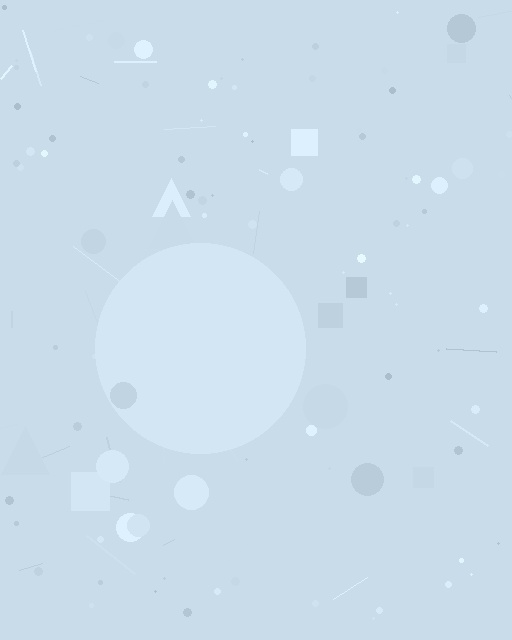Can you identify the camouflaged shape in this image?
The camouflaged shape is a circle.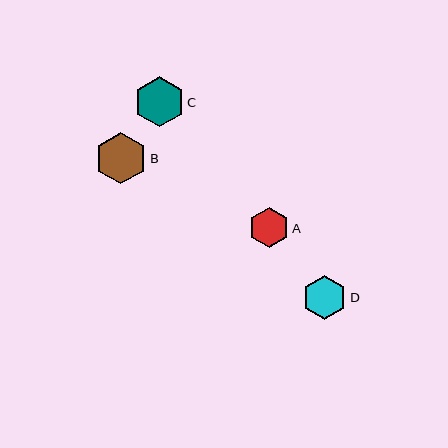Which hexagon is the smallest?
Hexagon A is the smallest with a size of approximately 40 pixels.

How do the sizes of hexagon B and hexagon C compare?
Hexagon B and hexagon C are approximately the same size.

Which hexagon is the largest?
Hexagon B is the largest with a size of approximately 52 pixels.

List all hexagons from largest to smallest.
From largest to smallest: B, C, D, A.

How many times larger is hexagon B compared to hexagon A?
Hexagon B is approximately 1.3 times the size of hexagon A.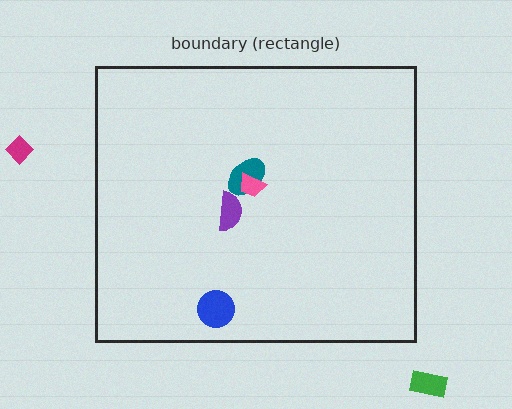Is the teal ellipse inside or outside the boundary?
Inside.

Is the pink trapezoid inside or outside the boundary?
Inside.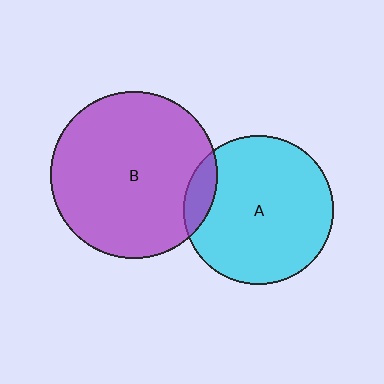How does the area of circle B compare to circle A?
Approximately 1.3 times.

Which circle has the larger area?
Circle B (purple).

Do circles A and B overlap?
Yes.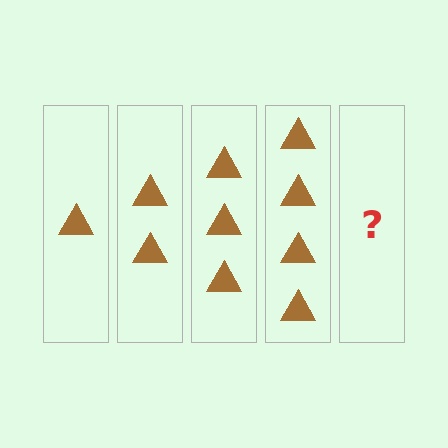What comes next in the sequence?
The next element should be 5 triangles.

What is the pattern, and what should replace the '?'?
The pattern is that each step adds one more triangle. The '?' should be 5 triangles.